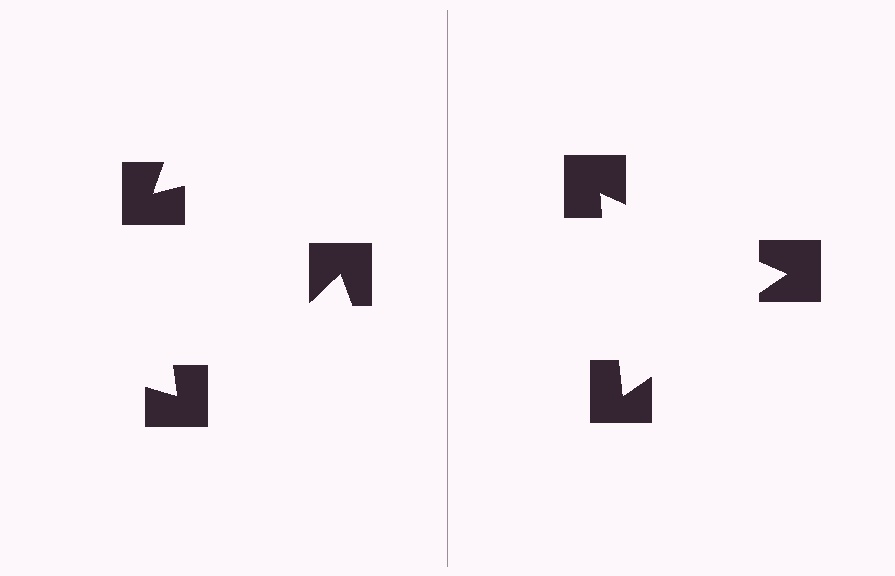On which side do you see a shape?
An illusory triangle appears on the right side. On the left side the wedge cuts are rotated, so no coherent shape forms.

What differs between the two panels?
The notched squares are positioned identically on both sides; only the wedge orientations differ. On the right they align to a triangle; on the left they are misaligned.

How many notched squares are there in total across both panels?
6 — 3 on each side.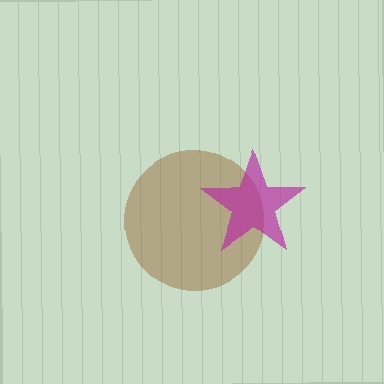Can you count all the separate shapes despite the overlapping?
Yes, there are 2 separate shapes.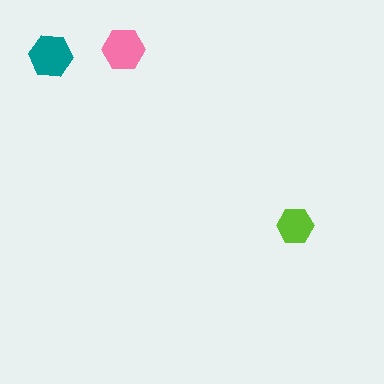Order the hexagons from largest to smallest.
the teal one, the pink one, the lime one.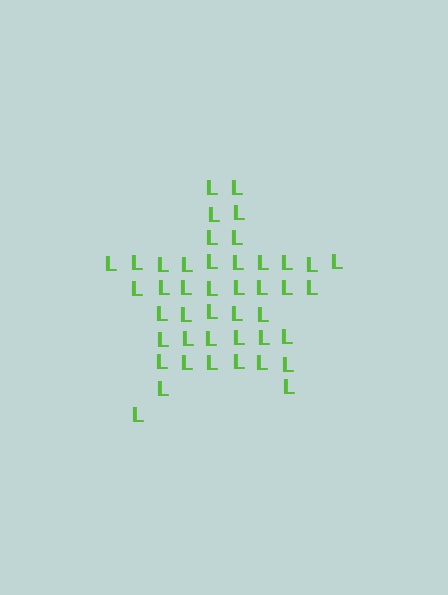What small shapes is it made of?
It is made of small letter L's.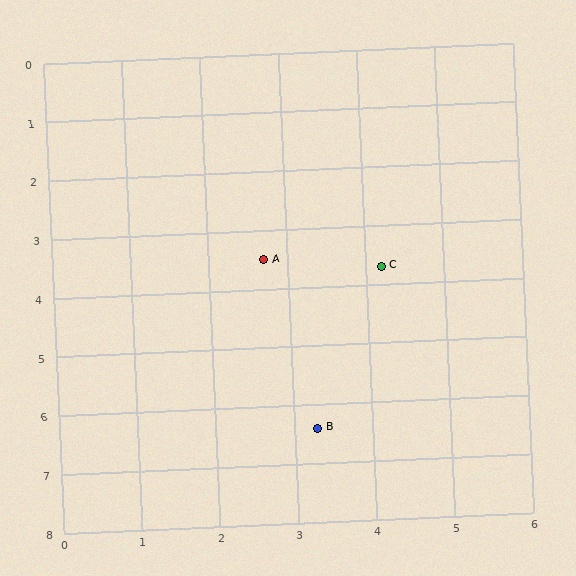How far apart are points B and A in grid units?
Points B and A are about 3.0 grid units apart.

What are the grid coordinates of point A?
Point A is at approximately (2.7, 3.5).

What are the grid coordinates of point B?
Point B is at approximately (3.3, 6.4).